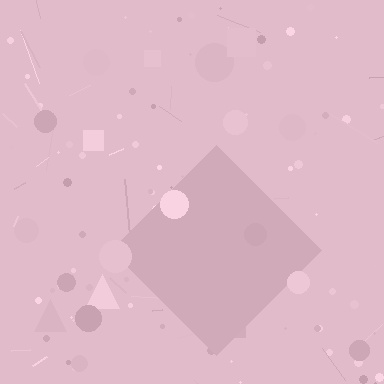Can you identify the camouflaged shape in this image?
The camouflaged shape is a diamond.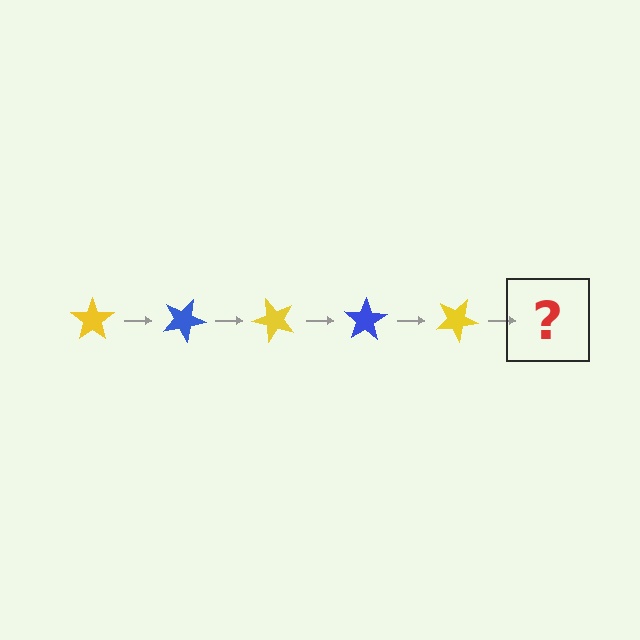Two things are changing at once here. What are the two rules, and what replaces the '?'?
The two rules are that it rotates 25 degrees each step and the color cycles through yellow and blue. The '?' should be a blue star, rotated 125 degrees from the start.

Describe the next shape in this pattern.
It should be a blue star, rotated 125 degrees from the start.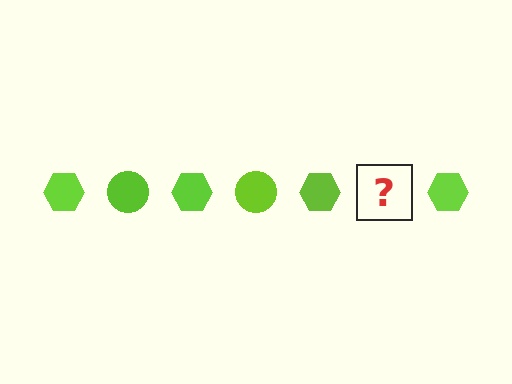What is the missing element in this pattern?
The missing element is a lime circle.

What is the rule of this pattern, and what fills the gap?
The rule is that the pattern cycles through hexagon, circle shapes in lime. The gap should be filled with a lime circle.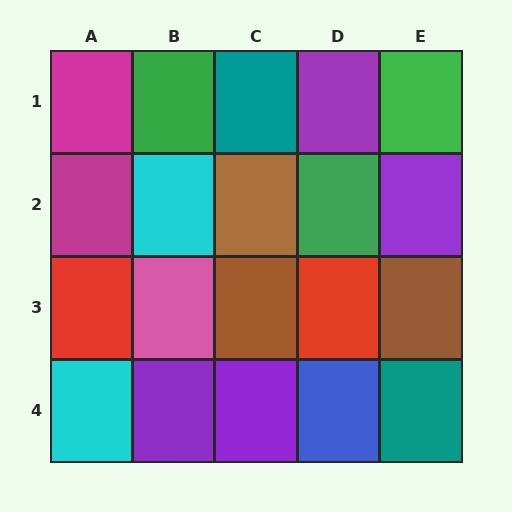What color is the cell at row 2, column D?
Green.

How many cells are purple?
4 cells are purple.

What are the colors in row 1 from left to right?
Magenta, green, teal, purple, green.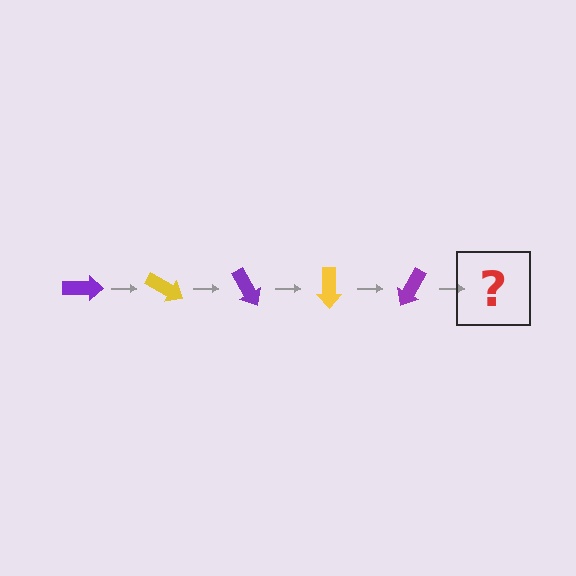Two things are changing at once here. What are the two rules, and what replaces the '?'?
The two rules are that it rotates 30 degrees each step and the color cycles through purple and yellow. The '?' should be a yellow arrow, rotated 150 degrees from the start.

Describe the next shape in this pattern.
It should be a yellow arrow, rotated 150 degrees from the start.